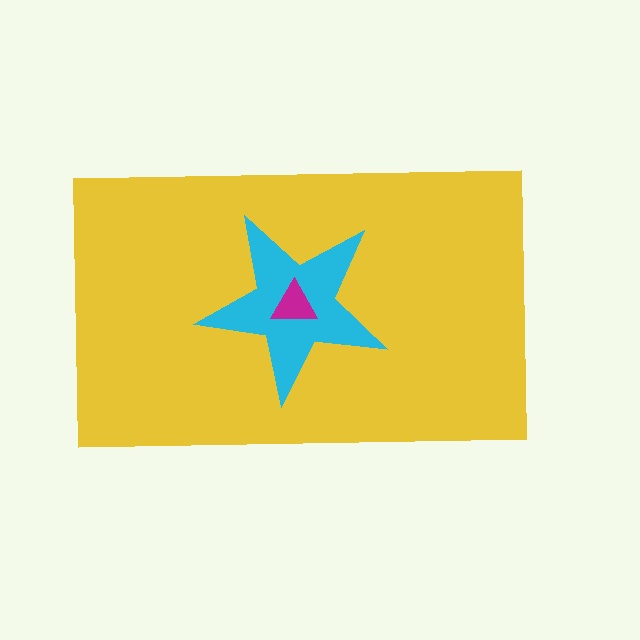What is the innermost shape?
The magenta triangle.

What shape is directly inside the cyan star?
The magenta triangle.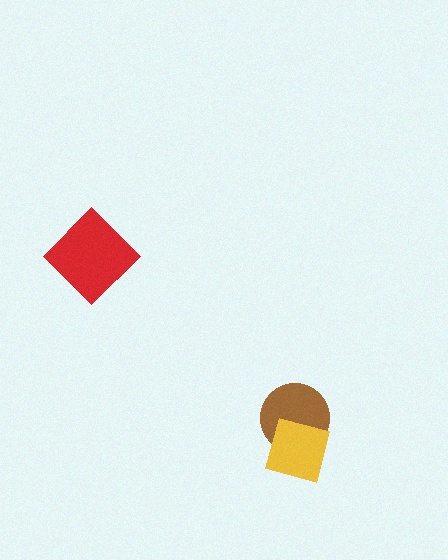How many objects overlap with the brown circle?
1 object overlaps with the brown circle.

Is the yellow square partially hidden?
No, no other shape covers it.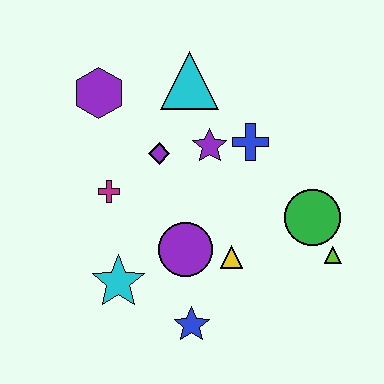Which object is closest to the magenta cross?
The purple diamond is closest to the magenta cross.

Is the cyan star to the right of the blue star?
No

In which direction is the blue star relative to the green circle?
The blue star is to the left of the green circle.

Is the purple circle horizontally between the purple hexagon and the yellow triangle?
Yes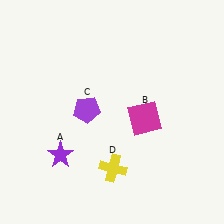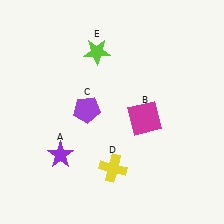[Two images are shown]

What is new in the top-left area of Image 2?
A lime star (E) was added in the top-left area of Image 2.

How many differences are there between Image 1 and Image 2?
There is 1 difference between the two images.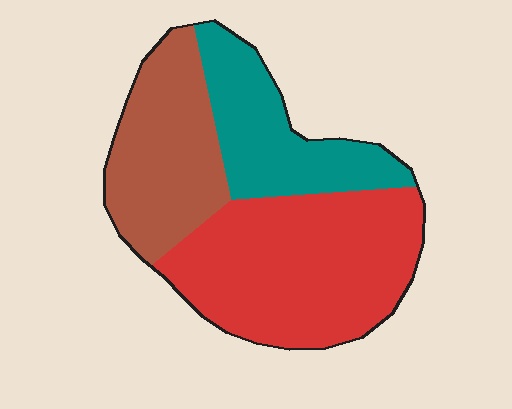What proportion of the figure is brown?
Brown takes up about one quarter (1/4) of the figure.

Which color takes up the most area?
Red, at roughly 45%.